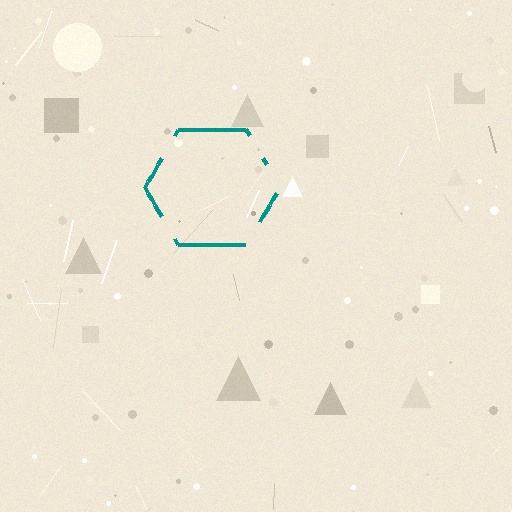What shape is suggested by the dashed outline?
The dashed outline suggests a hexagon.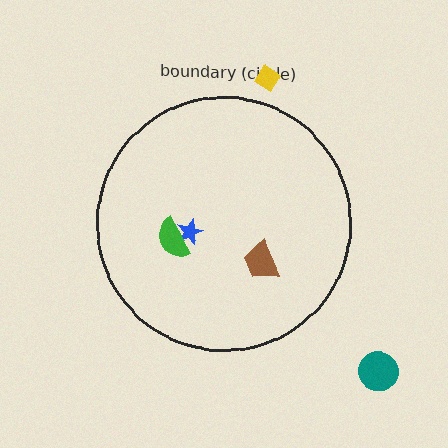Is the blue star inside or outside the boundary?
Inside.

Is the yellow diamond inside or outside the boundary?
Outside.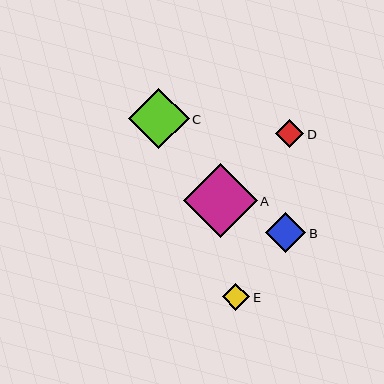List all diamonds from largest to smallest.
From largest to smallest: A, C, B, D, E.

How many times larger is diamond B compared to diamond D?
Diamond B is approximately 1.4 times the size of diamond D.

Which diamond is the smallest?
Diamond E is the smallest with a size of approximately 27 pixels.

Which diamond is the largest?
Diamond A is the largest with a size of approximately 74 pixels.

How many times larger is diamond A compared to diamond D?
Diamond A is approximately 2.6 times the size of diamond D.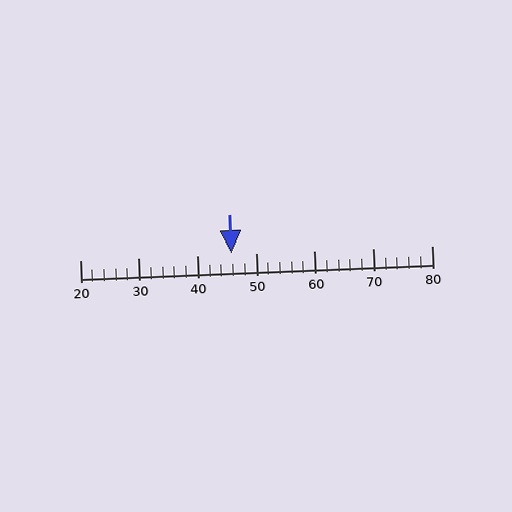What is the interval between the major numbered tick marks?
The major tick marks are spaced 10 units apart.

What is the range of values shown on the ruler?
The ruler shows values from 20 to 80.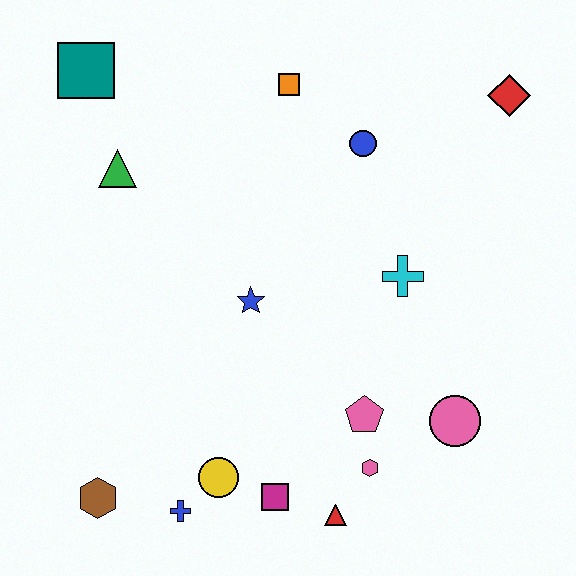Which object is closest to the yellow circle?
The blue cross is closest to the yellow circle.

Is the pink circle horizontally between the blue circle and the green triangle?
No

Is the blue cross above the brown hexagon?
No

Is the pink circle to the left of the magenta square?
No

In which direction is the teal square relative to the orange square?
The teal square is to the left of the orange square.